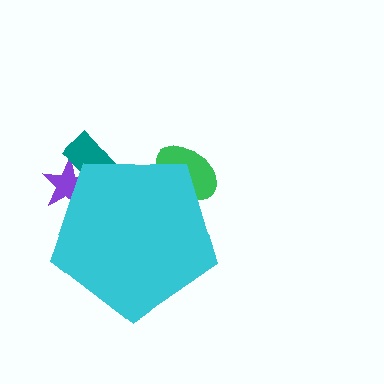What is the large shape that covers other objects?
A cyan pentagon.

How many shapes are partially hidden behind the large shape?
3 shapes are partially hidden.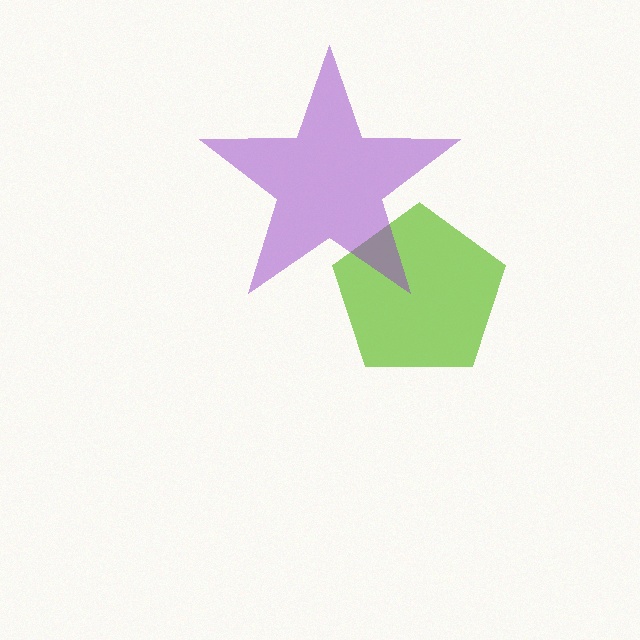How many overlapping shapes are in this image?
There are 2 overlapping shapes in the image.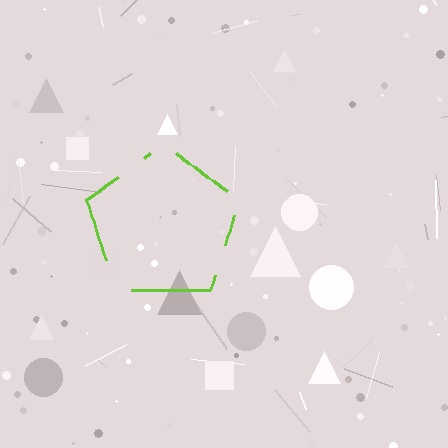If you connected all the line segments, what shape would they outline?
They would outline a pentagon.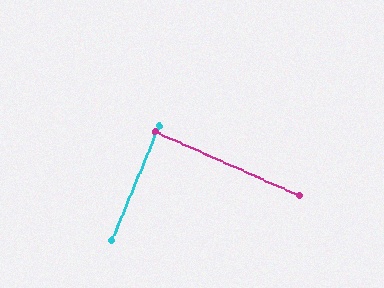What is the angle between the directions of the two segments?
Approximately 89 degrees.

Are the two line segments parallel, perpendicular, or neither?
Perpendicular — they meet at approximately 89°.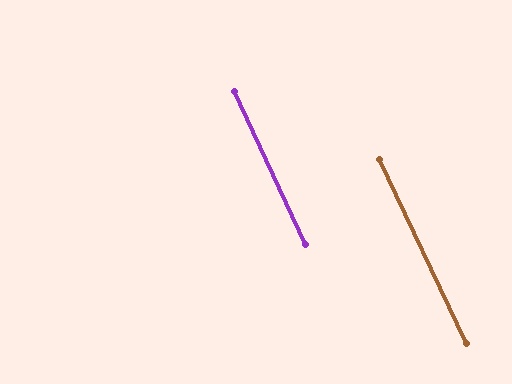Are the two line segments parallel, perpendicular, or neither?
Parallel — their directions differ by only 0.5°.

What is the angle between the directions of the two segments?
Approximately 1 degree.